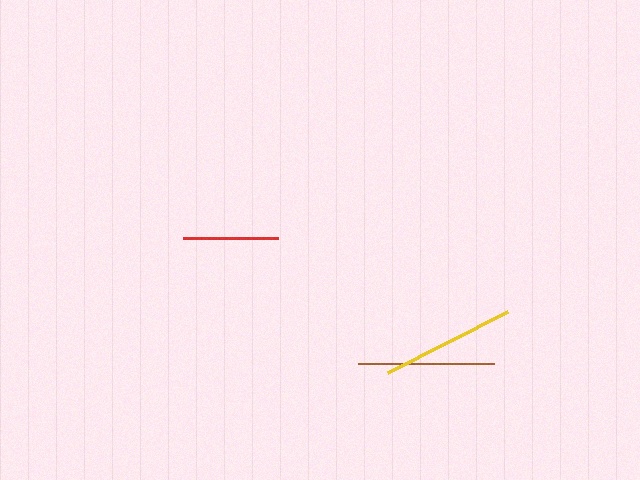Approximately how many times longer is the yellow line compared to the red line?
The yellow line is approximately 1.4 times the length of the red line.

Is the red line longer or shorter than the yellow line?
The yellow line is longer than the red line.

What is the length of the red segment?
The red segment is approximately 96 pixels long.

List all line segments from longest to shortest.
From longest to shortest: brown, yellow, red.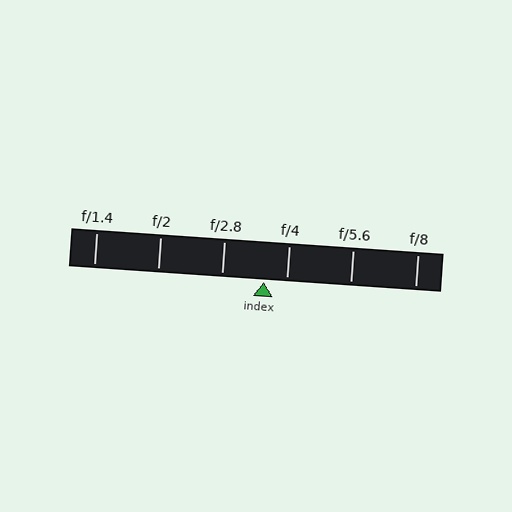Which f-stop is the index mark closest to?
The index mark is closest to f/4.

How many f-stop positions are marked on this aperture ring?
There are 6 f-stop positions marked.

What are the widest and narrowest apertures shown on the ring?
The widest aperture shown is f/1.4 and the narrowest is f/8.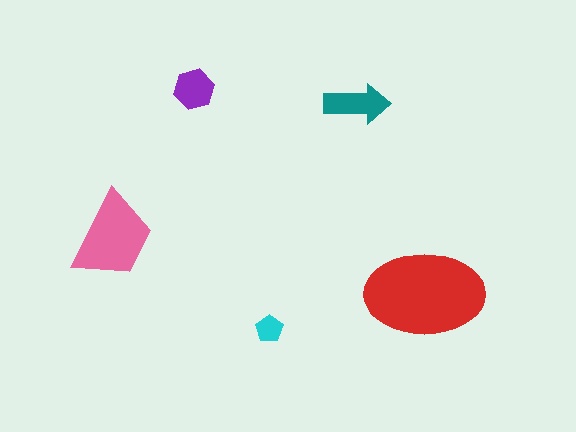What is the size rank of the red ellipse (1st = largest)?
1st.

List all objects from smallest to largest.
The cyan pentagon, the purple hexagon, the teal arrow, the pink trapezoid, the red ellipse.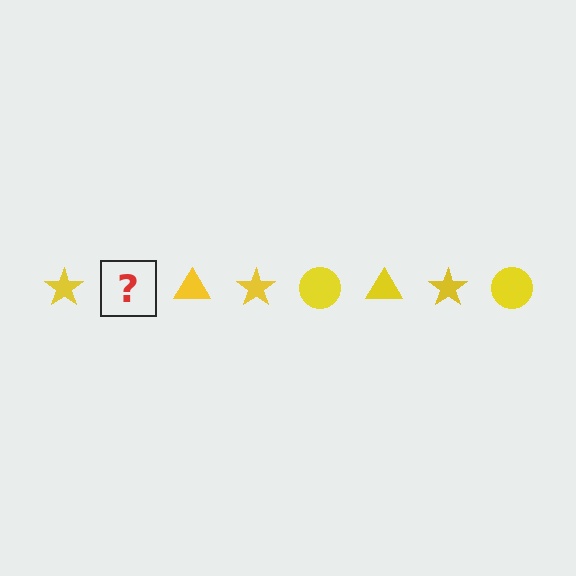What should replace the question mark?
The question mark should be replaced with a yellow circle.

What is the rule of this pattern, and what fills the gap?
The rule is that the pattern cycles through star, circle, triangle shapes in yellow. The gap should be filled with a yellow circle.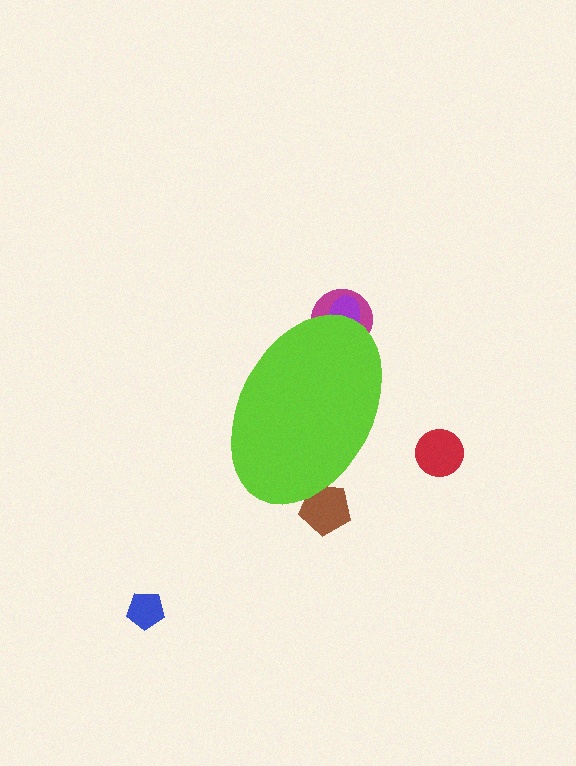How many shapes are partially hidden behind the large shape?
3 shapes are partially hidden.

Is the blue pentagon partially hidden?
No, the blue pentagon is fully visible.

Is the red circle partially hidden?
No, the red circle is fully visible.